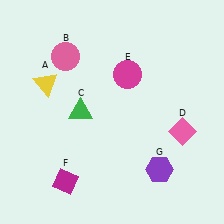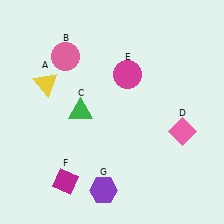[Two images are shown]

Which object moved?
The purple hexagon (G) moved left.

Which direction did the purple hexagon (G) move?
The purple hexagon (G) moved left.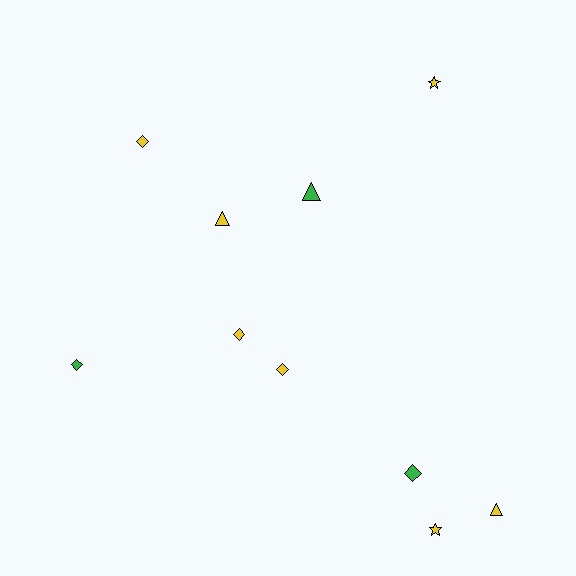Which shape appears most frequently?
Diamond, with 5 objects.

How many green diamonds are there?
There are 2 green diamonds.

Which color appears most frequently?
Yellow, with 7 objects.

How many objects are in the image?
There are 10 objects.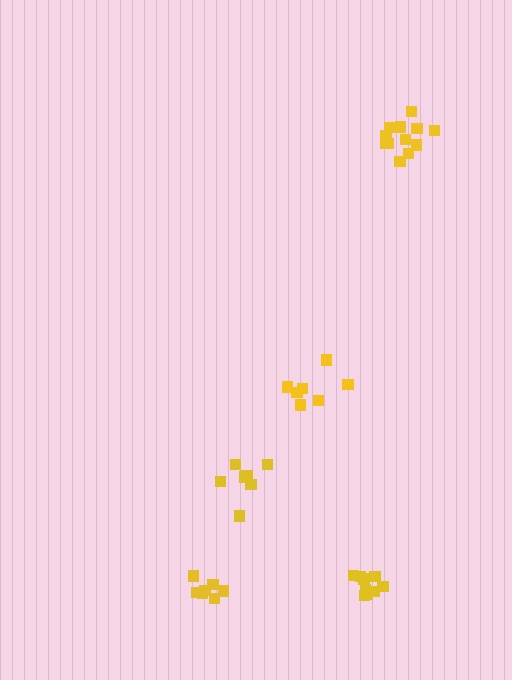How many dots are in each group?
Group 1: 13 dots, Group 2: 7 dots, Group 3: 7 dots, Group 4: 7 dots, Group 5: 9 dots (43 total).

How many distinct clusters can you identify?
There are 5 distinct clusters.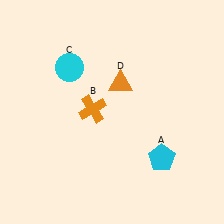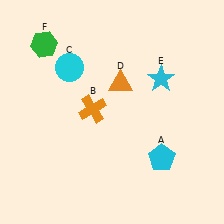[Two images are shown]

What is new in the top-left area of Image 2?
A green hexagon (F) was added in the top-left area of Image 2.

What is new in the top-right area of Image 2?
A cyan star (E) was added in the top-right area of Image 2.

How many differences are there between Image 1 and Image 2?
There are 2 differences between the two images.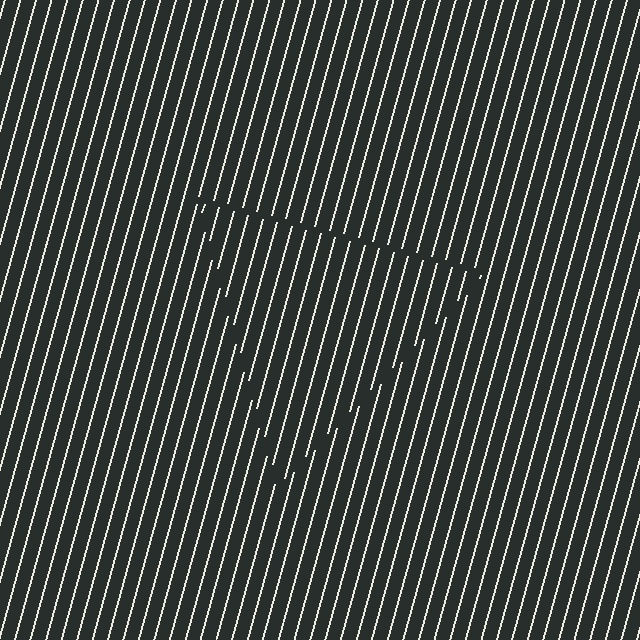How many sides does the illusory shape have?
3 sides — the line-ends trace a triangle.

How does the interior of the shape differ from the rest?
The interior of the shape contains the same grating, shifted by half a period — the contour is defined by the phase discontinuity where line-ends from the inner and outer gratings abut.